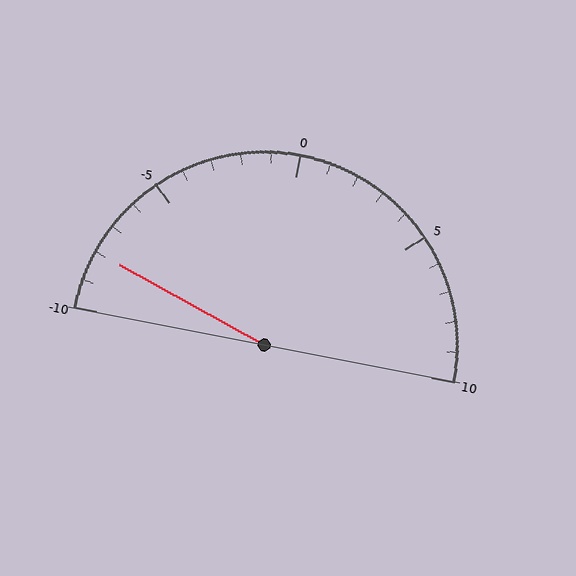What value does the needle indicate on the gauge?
The needle indicates approximately -8.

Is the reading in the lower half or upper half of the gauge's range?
The reading is in the lower half of the range (-10 to 10).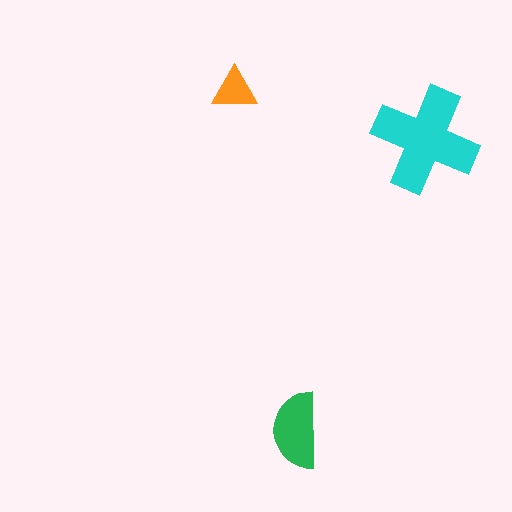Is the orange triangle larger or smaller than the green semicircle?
Smaller.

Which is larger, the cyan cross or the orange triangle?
The cyan cross.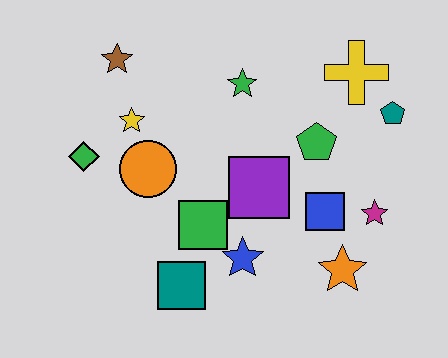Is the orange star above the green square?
No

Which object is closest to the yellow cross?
The teal pentagon is closest to the yellow cross.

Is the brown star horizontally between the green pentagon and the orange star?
No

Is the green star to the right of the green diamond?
Yes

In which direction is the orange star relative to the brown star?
The orange star is to the right of the brown star.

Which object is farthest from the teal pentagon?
The green diamond is farthest from the teal pentagon.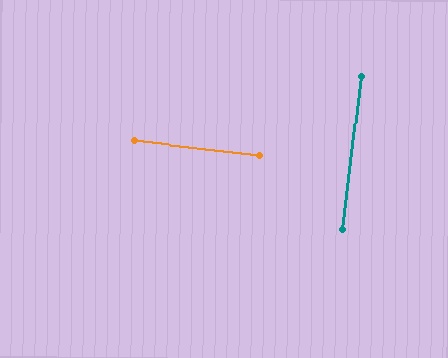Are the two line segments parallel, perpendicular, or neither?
Perpendicular — they meet at approximately 90°.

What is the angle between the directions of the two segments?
Approximately 90 degrees.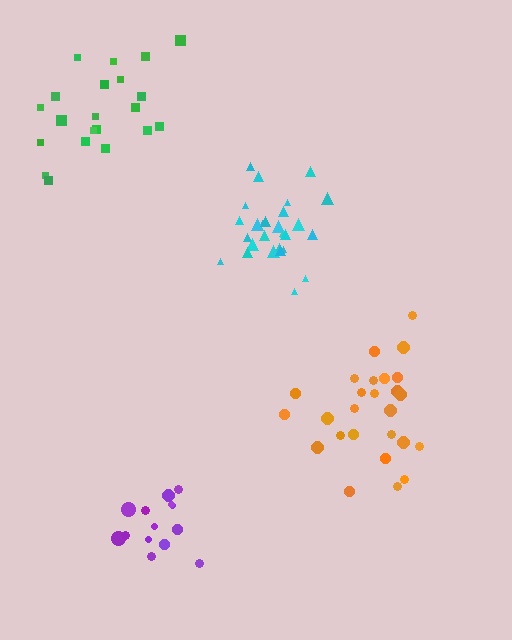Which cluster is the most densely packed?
Cyan.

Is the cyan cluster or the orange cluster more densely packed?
Cyan.